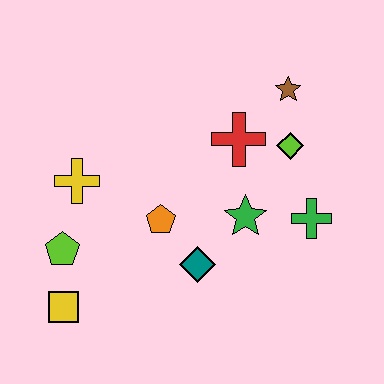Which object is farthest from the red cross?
The yellow square is farthest from the red cross.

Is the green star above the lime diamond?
No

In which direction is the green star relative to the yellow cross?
The green star is to the right of the yellow cross.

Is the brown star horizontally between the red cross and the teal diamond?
No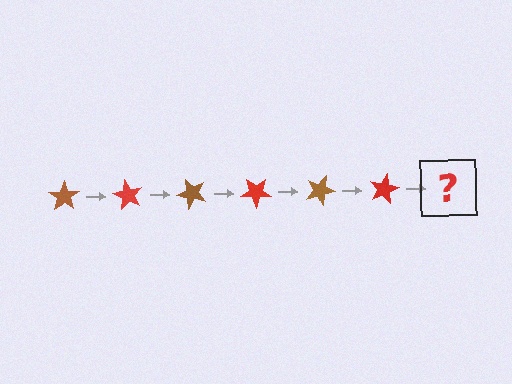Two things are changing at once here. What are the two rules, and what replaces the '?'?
The two rules are that it rotates 60 degrees each step and the color cycles through brown and red. The '?' should be a brown star, rotated 360 degrees from the start.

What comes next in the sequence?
The next element should be a brown star, rotated 360 degrees from the start.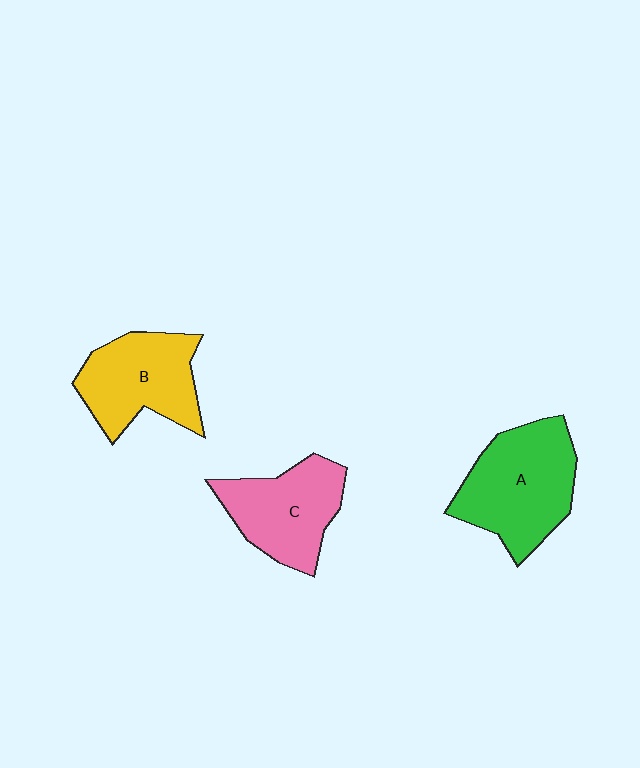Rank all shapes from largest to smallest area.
From largest to smallest: A (green), B (yellow), C (pink).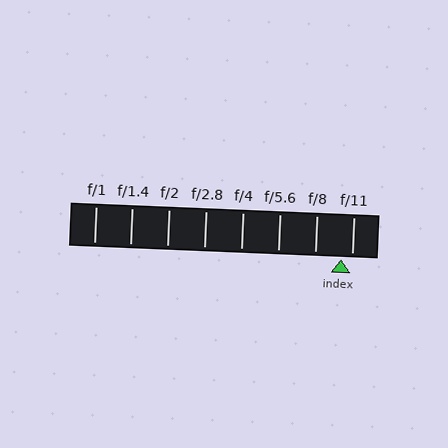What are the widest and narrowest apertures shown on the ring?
The widest aperture shown is f/1 and the narrowest is f/11.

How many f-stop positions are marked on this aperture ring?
There are 8 f-stop positions marked.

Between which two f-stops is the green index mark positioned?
The index mark is between f/8 and f/11.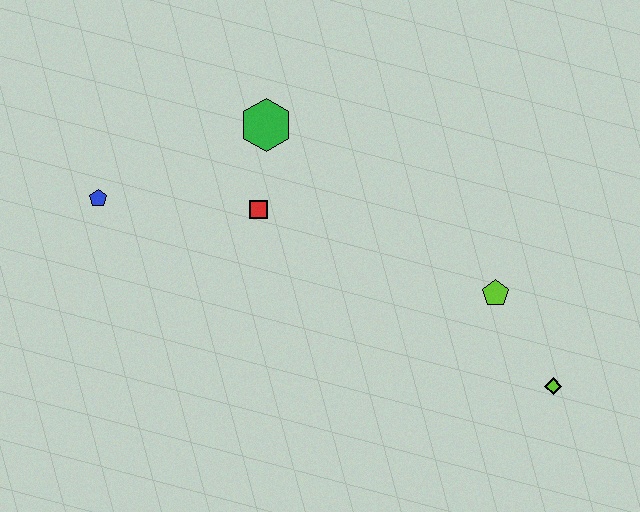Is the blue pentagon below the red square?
No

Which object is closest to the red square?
The green hexagon is closest to the red square.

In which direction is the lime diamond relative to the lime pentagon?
The lime diamond is below the lime pentagon.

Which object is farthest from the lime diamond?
The blue pentagon is farthest from the lime diamond.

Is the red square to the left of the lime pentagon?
Yes